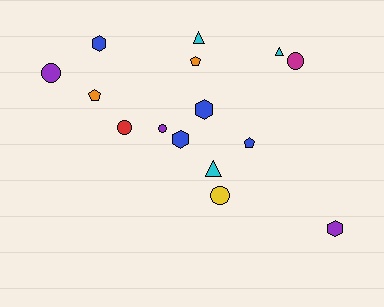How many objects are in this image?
There are 15 objects.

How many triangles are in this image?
There are 3 triangles.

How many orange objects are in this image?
There are 2 orange objects.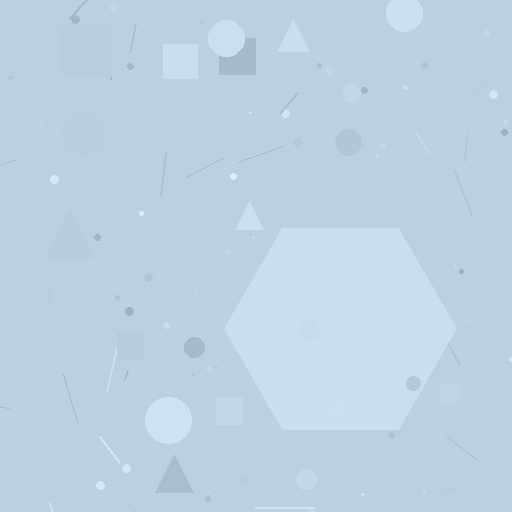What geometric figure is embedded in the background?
A hexagon is embedded in the background.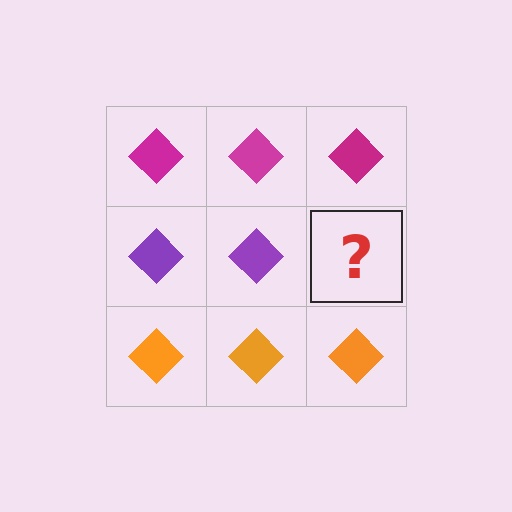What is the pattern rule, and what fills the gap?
The rule is that each row has a consistent color. The gap should be filled with a purple diamond.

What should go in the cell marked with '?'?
The missing cell should contain a purple diamond.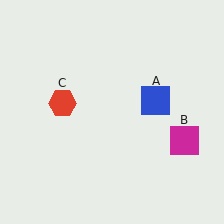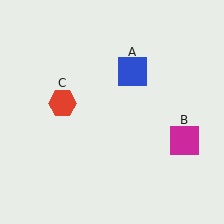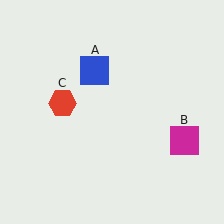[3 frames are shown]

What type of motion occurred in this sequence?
The blue square (object A) rotated counterclockwise around the center of the scene.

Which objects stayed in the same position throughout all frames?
Magenta square (object B) and red hexagon (object C) remained stationary.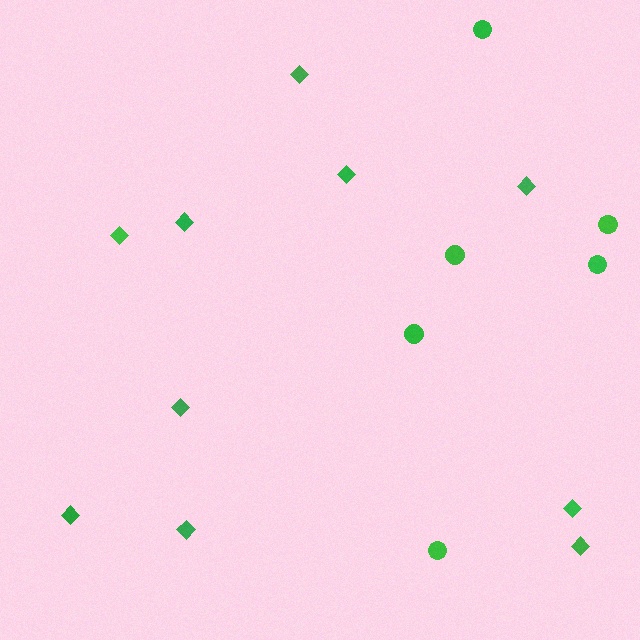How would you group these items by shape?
There are 2 groups: one group of diamonds (10) and one group of circles (6).